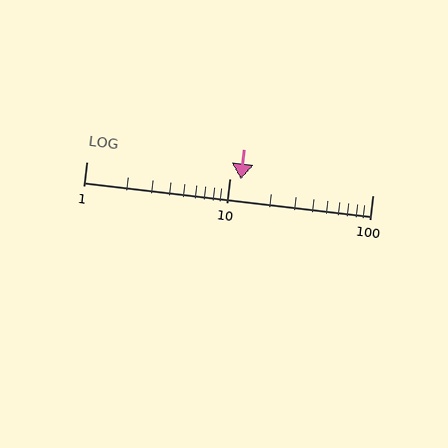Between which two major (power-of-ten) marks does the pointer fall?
The pointer is between 10 and 100.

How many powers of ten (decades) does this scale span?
The scale spans 2 decades, from 1 to 100.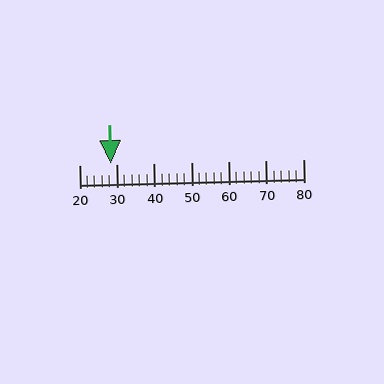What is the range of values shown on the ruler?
The ruler shows values from 20 to 80.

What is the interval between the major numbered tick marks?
The major tick marks are spaced 10 units apart.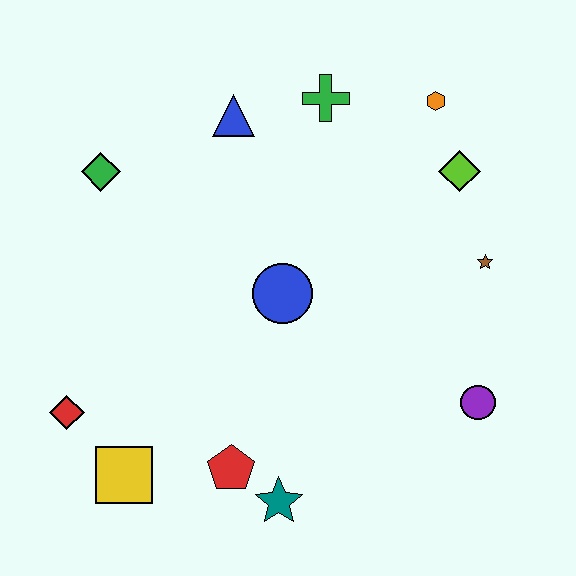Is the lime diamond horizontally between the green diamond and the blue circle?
No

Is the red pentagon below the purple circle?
Yes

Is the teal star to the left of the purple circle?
Yes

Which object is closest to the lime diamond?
The orange hexagon is closest to the lime diamond.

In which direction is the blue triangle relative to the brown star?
The blue triangle is to the left of the brown star.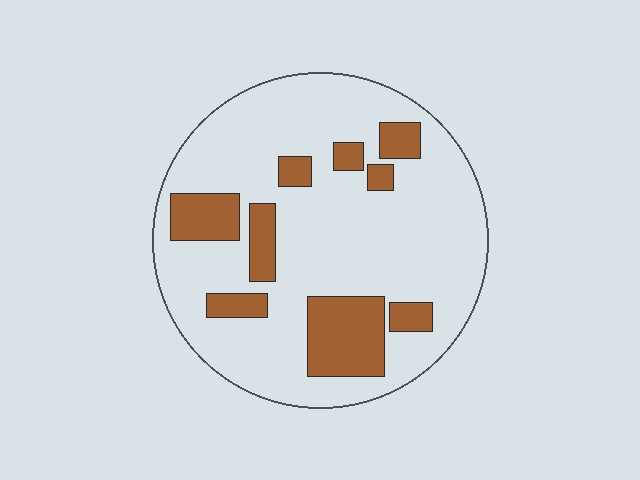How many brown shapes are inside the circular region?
9.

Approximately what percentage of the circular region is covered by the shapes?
Approximately 20%.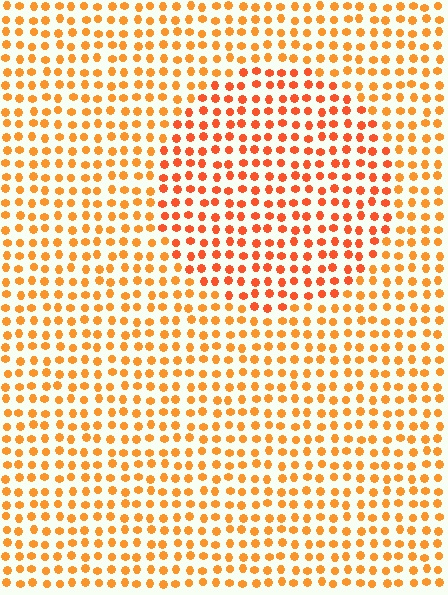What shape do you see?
I see a circle.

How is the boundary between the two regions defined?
The boundary is defined purely by a slight shift in hue (about 19 degrees). Spacing, size, and orientation are identical on both sides.